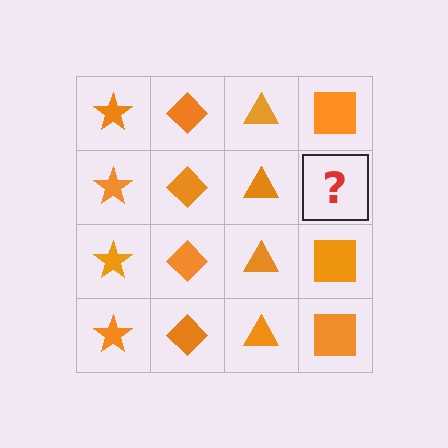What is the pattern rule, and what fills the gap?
The rule is that each column has a consistent shape. The gap should be filled with an orange square.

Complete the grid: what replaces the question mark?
The question mark should be replaced with an orange square.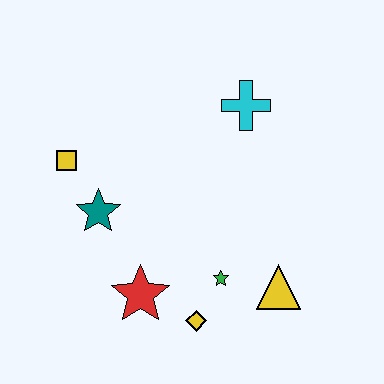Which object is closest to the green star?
The yellow diamond is closest to the green star.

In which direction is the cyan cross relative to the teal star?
The cyan cross is to the right of the teal star.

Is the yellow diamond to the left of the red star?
No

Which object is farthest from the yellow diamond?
The cyan cross is farthest from the yellow diamond.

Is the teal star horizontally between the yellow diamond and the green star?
No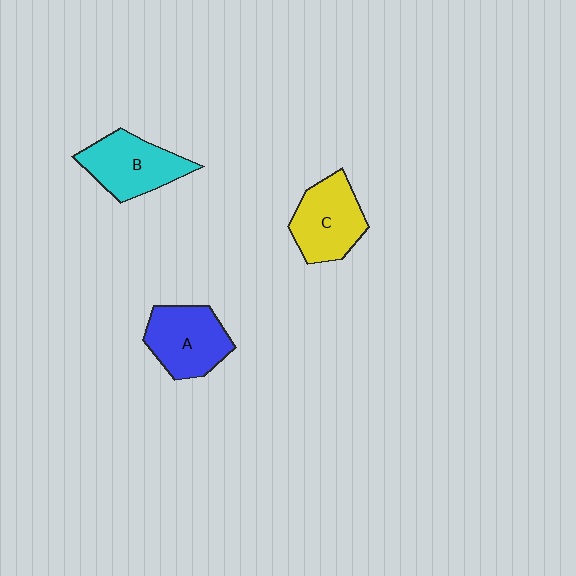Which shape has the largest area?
Shape B (cyan).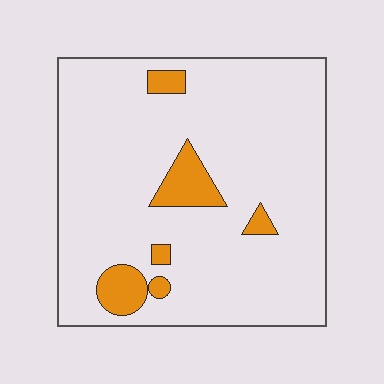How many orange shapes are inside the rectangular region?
6.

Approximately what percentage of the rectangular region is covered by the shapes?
Approximately 10%.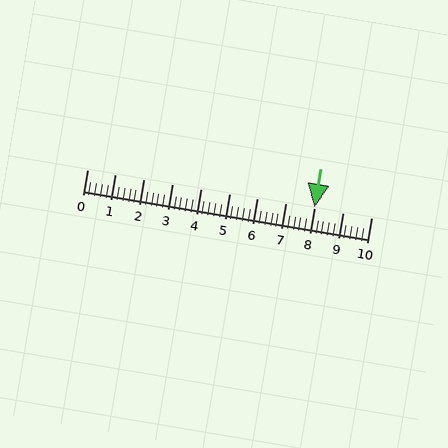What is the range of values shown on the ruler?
The ruler shows values from 0 to 10.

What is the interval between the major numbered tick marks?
The major tick marks are spaced 1 units apart.